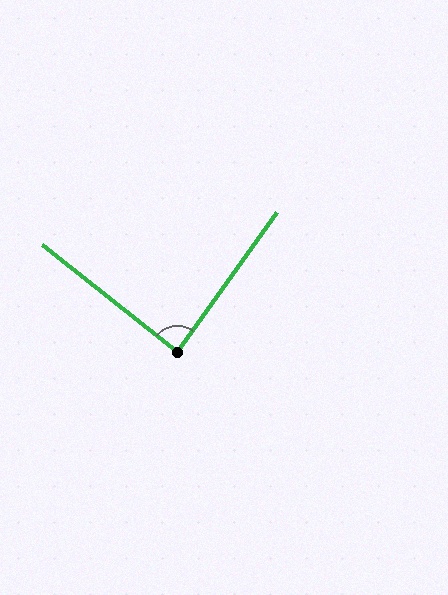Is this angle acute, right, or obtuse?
It is approximately a right angle.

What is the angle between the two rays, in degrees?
Approximately 87 degrees.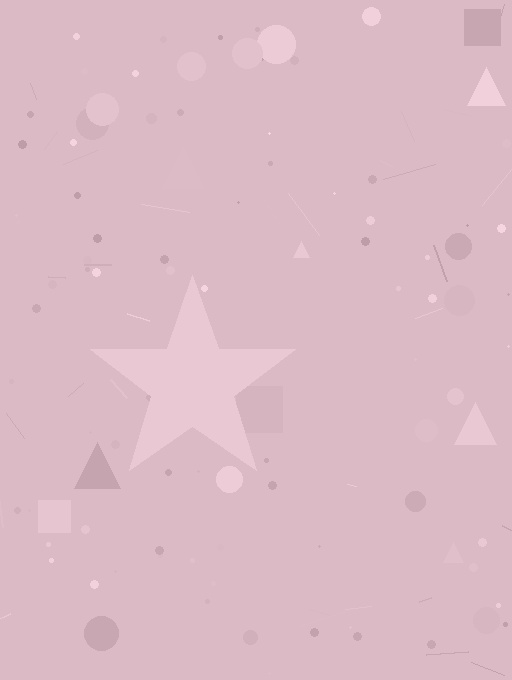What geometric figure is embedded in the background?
A star is embedded in the background.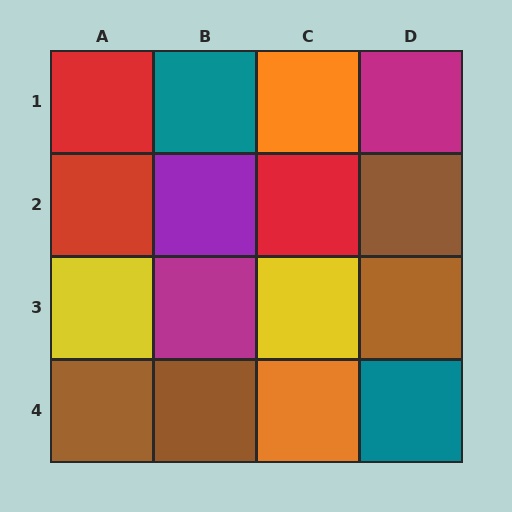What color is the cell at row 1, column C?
Orange.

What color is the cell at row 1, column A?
Red.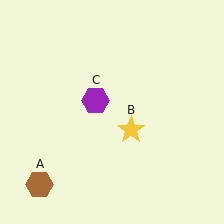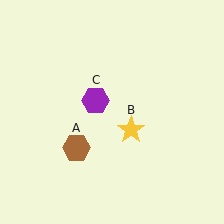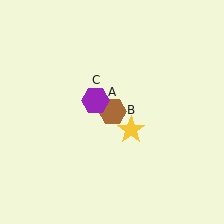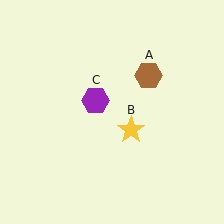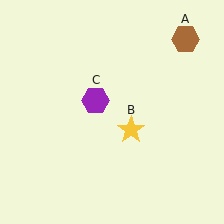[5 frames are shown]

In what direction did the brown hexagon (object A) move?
The brown hexagon (object A) moved up and to the right.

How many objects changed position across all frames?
1 object changed position: brown hexagon (object A).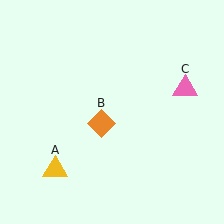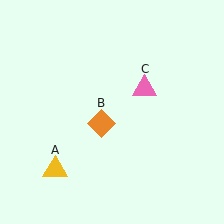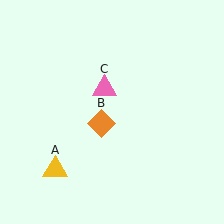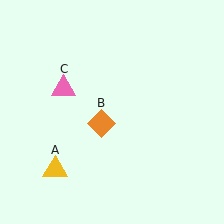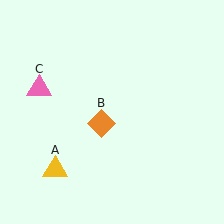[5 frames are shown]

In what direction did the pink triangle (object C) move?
The pink triangle (object C) moved left.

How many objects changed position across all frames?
1 object changed position: pink triangle (object C).